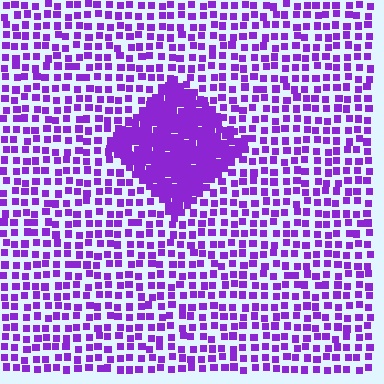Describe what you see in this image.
The image contains small purple elements arranged at two different densities. A diamond-shaped region is visible where the elements are more densely packed than the surrounding area.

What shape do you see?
I see a diamond.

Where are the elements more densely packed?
The elements are more densely packed inside the diamond boundary.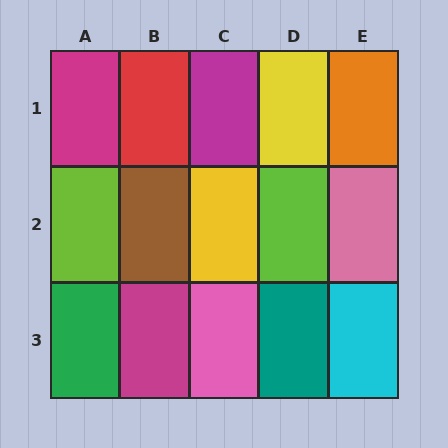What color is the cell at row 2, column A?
Lime.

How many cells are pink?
2 cells are pink.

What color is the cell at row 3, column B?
Magenta.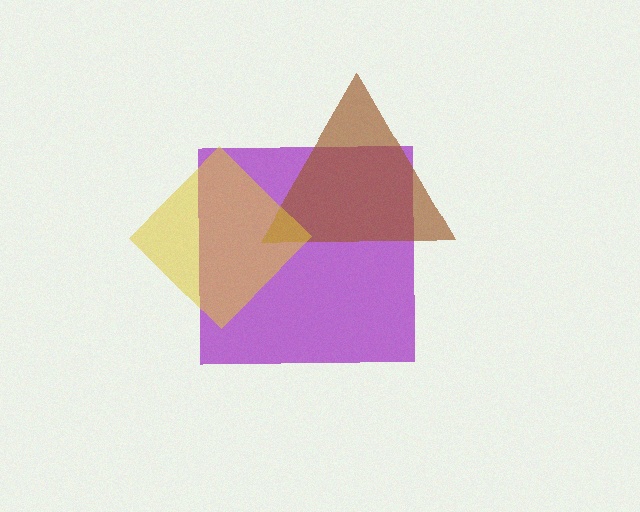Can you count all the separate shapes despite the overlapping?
Yes, there are 3 separate shapes.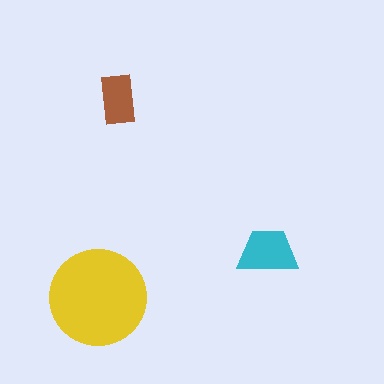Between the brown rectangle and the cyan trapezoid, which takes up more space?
The cyan trapezoid.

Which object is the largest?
The yellow circle.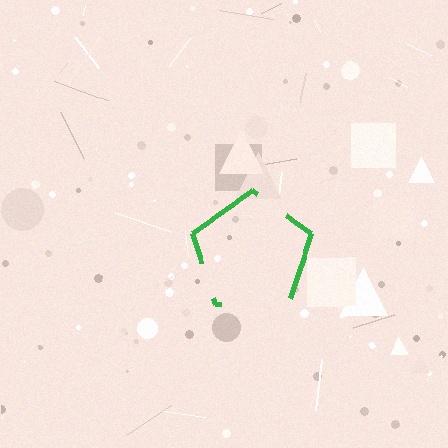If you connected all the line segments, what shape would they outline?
They would outline a pentagon.